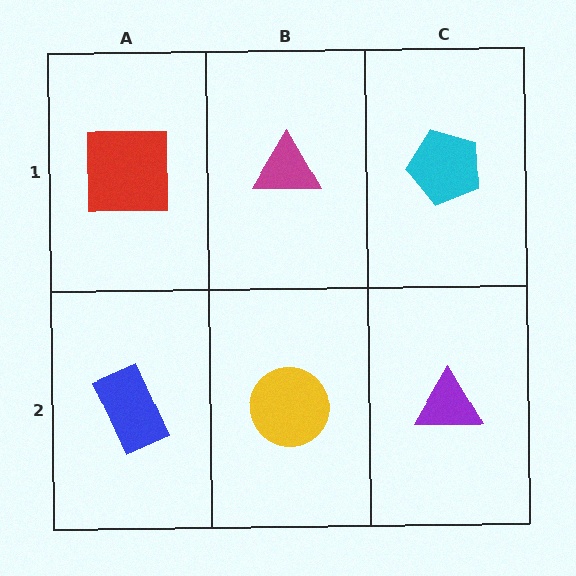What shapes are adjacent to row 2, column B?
A magenta triangle (row 1, column B), a blue rectangle (row 2, column A), a purple triangle (row 2, column C).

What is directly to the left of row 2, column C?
A yellow circle.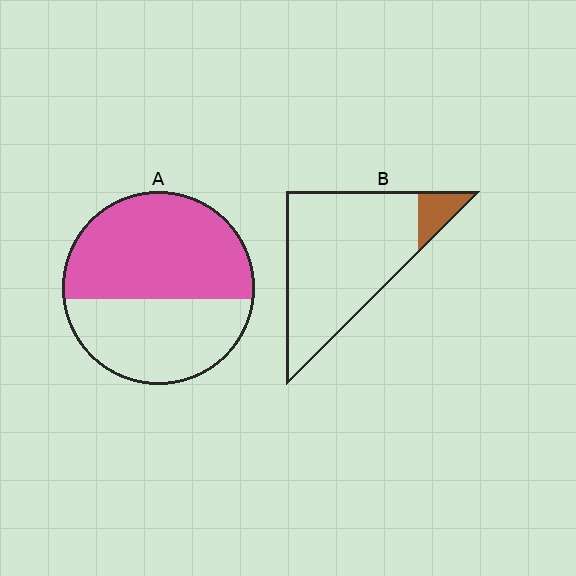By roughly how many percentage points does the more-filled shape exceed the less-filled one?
By roughly 45 percentage points (A over B).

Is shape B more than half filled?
No.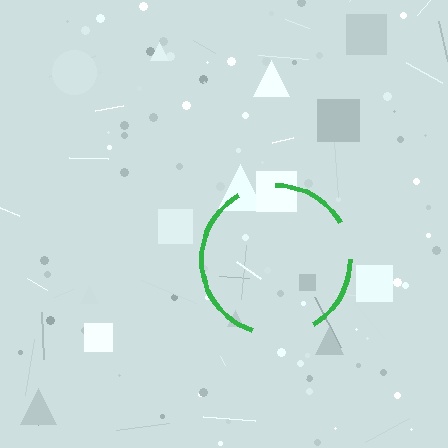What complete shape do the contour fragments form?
The contour fragments form a circle.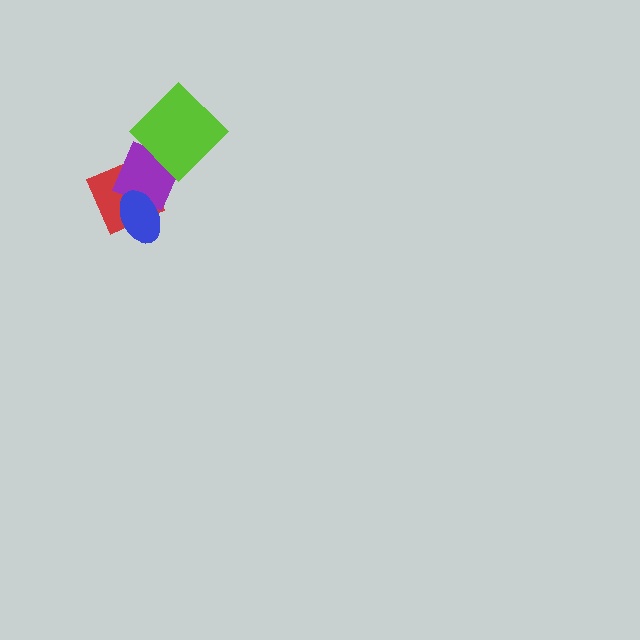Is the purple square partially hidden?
Yes, it is partially covered by another shape.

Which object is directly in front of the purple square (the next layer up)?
The blue ellipse is directly in front of the purple square.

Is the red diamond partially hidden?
Yes, it is partially covered by another shape.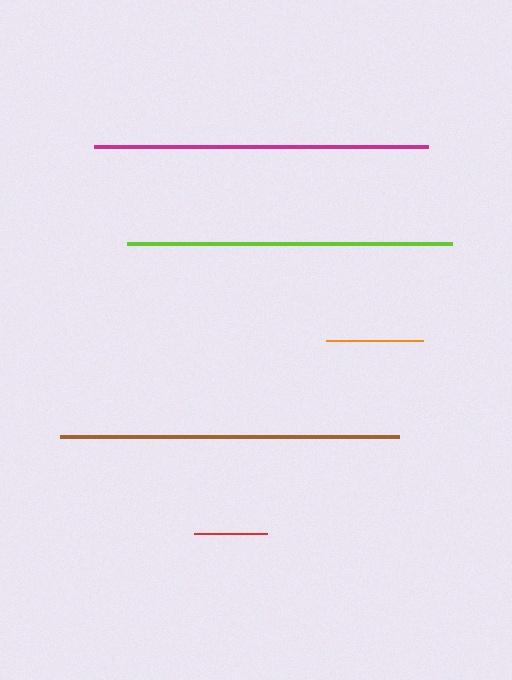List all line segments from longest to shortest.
From longest to shortest: brown, magenta, lime, orange, red.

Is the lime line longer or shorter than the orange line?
The lime line is longer than the orange line.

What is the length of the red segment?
The red segment is approximately 73 pixels long.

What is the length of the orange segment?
The orange segment is approximately 97 pixels long.